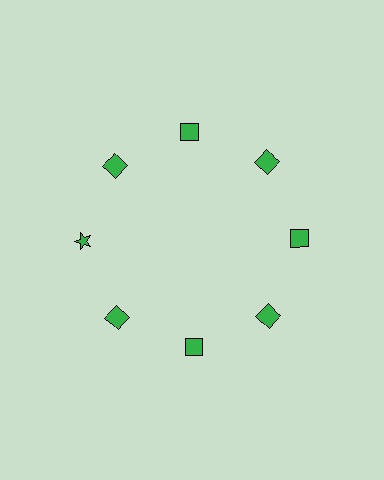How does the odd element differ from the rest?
It has a different shape: star instead of square.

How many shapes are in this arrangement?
There are 8 shapes arranged in a ring pattern.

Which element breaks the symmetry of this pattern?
The green star at roughly the 9 o'clock position breaks the symmetry. All other shapes are green squares.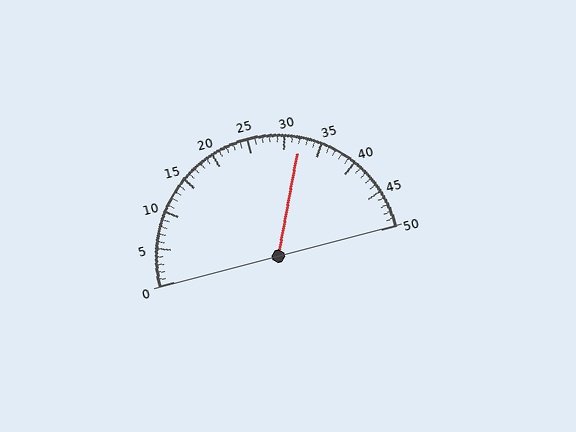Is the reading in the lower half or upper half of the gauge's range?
The reading is in the upper half of the range (0 to 50).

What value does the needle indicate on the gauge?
The needle indicates approximately 32.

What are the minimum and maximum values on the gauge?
The gauge ranges from 0 to 50.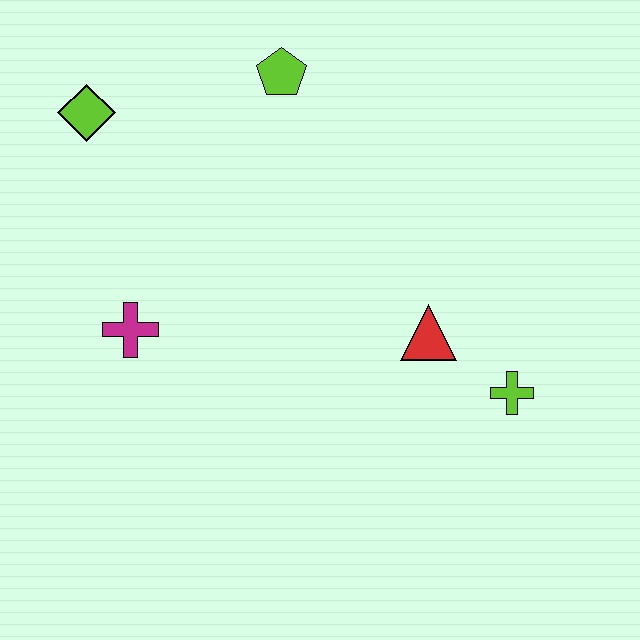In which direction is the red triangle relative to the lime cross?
The red triangle is to the left of the lime cross.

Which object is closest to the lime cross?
The red triangle is closest to the lime cross.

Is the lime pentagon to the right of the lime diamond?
Yes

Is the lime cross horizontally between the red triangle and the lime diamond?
No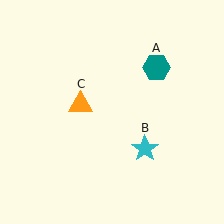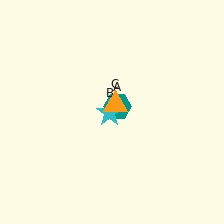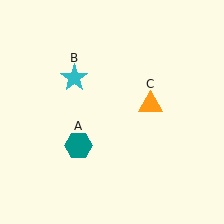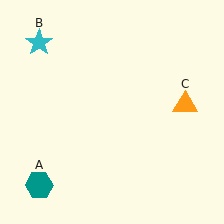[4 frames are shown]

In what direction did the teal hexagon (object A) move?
The teal hexagon (object A) moved down and to the left.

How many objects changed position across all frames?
3 objects changed position: teal hexagon (object A), cyan star (object B), orange triangle (object C).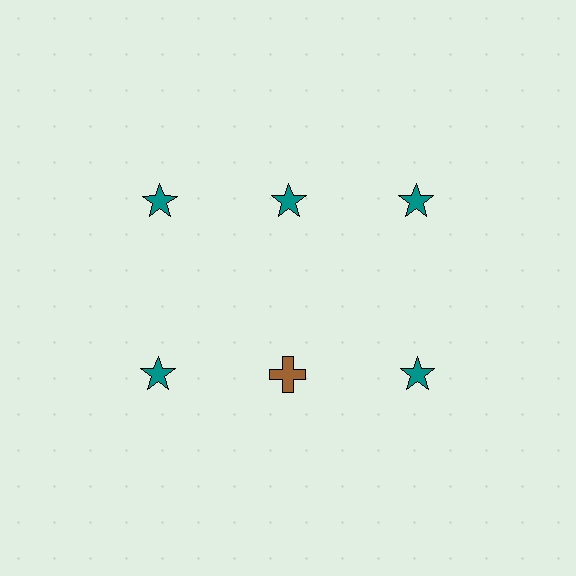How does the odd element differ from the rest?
It differs in both color (brown instead of teal) and shape (cross instead of star).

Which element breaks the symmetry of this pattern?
The brown cross in the second row, second from left column breaks the symmetry. All other shapes are teal stars.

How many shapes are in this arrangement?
There are 6 shapes arranged in a grid pattern.